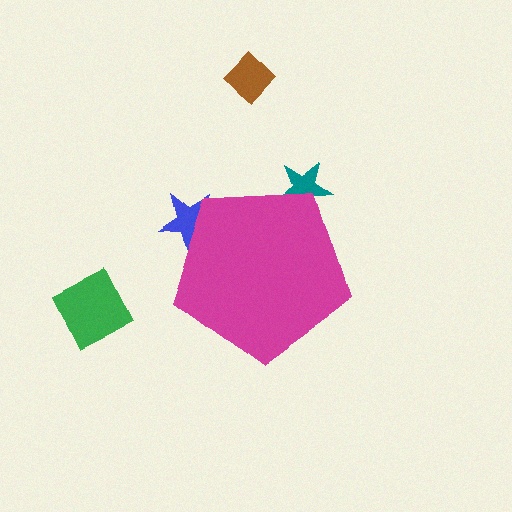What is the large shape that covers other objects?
A magenta pentagon.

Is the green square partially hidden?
No, the green square is fully visible.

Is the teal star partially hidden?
Yes, the teal star is partially hidden behind the magenta pentagon.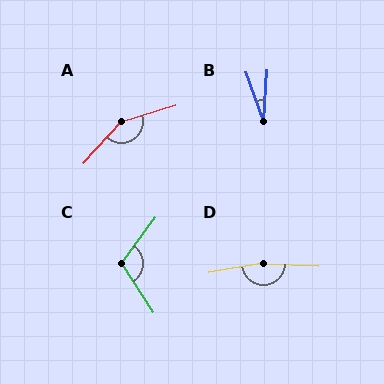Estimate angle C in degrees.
Approximately 110 degrees.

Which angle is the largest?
D, at approximately 168 degrees.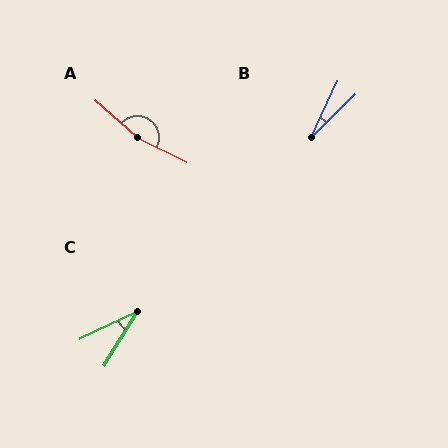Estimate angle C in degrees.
Approximately 33 degrees.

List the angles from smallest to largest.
B (21°), C (33°), A (165°).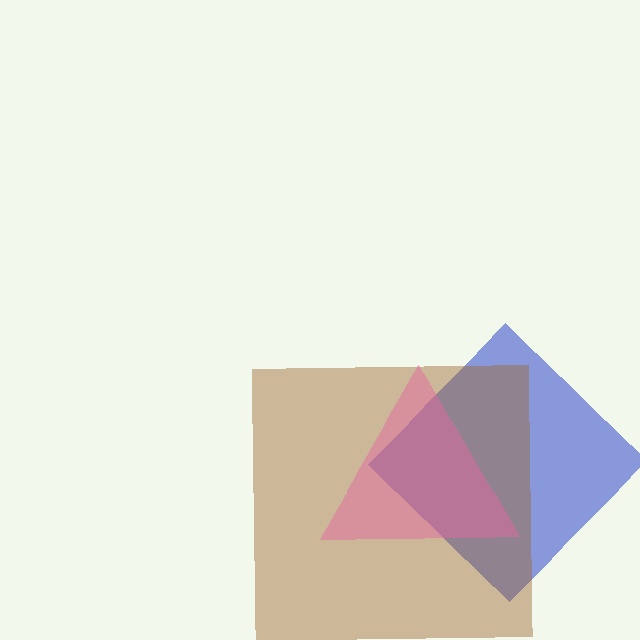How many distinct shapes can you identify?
There are 3 distinct shapes: a blue diamond, a brown square, a pink triangle.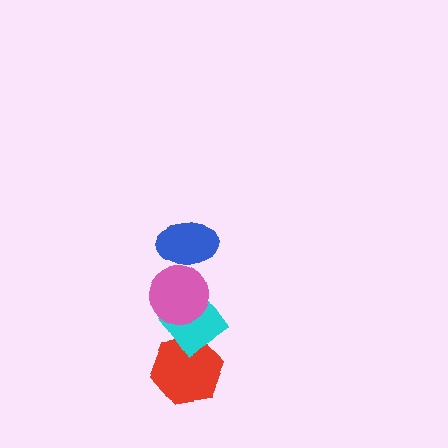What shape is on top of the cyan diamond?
The pink circle is on top of the cyan diamond.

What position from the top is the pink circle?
The pink circle is 2nd from the top.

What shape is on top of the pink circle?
The blue ellipse is on top of the pink circle.